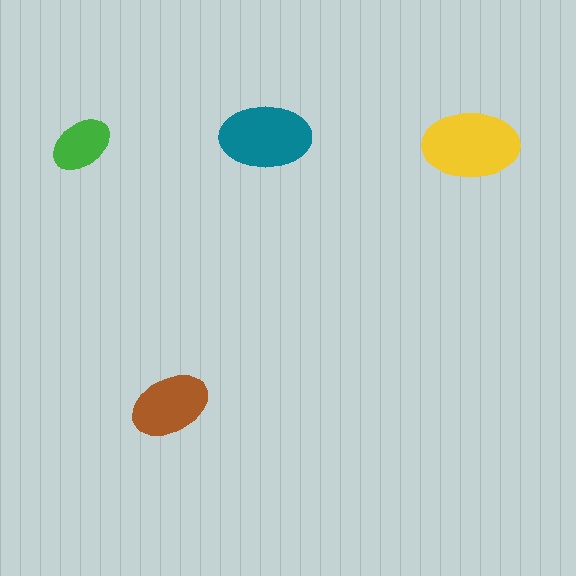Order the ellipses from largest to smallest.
the yellow one, the teal one, the brown one, the green one.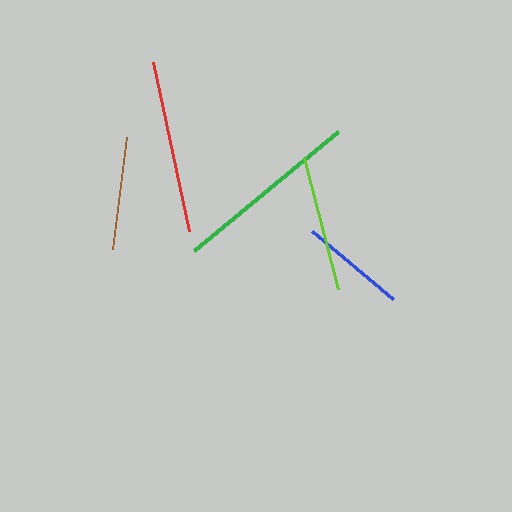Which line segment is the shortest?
The blue line is the shortest at approximately 106 pixels.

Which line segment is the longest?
The green line is the longest at approximately 188 pixels.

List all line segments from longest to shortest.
From longest to shortest: green, red, lime, brown, blue.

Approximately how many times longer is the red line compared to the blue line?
The red line is approximately 1.6 times the length of the blue line.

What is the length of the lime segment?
The lime segment is approximately 136 pixels long.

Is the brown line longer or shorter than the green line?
The green line is longer than the brown line.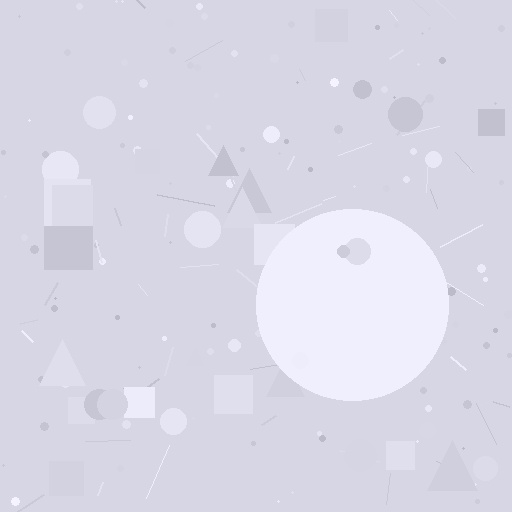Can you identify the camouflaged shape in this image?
The camouflaged shape is a circle.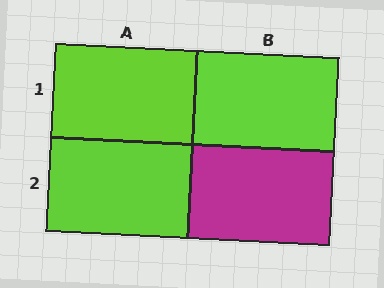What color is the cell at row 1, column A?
Lime.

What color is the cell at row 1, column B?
Lime.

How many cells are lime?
3 cells are lime.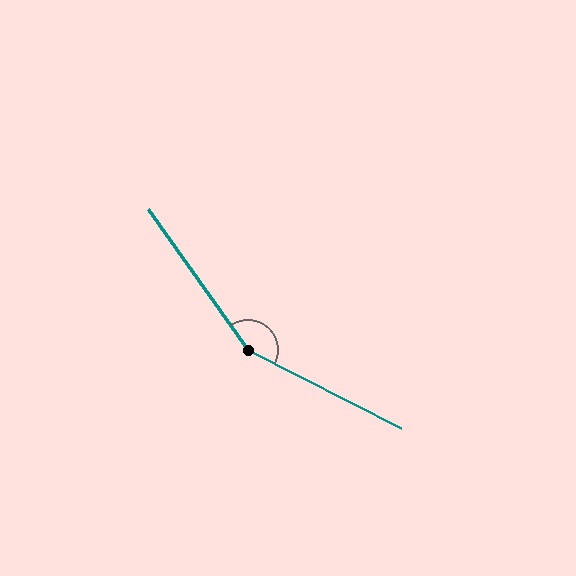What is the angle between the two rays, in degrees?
Approximately 152 degrees.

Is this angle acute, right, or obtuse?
It is obtuse.